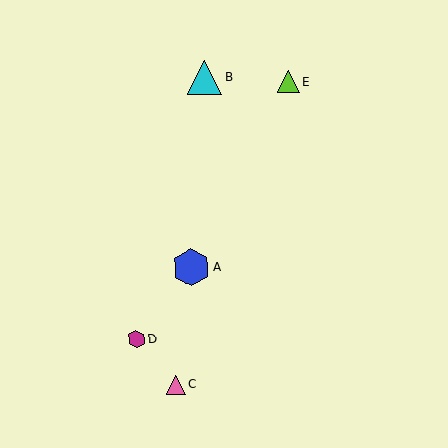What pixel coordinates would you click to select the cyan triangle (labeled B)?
Click at (205, 78) to select the cyan triangle B.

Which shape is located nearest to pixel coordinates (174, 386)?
The pink triangle (labeled C) at (176, 385) is nearest to that location.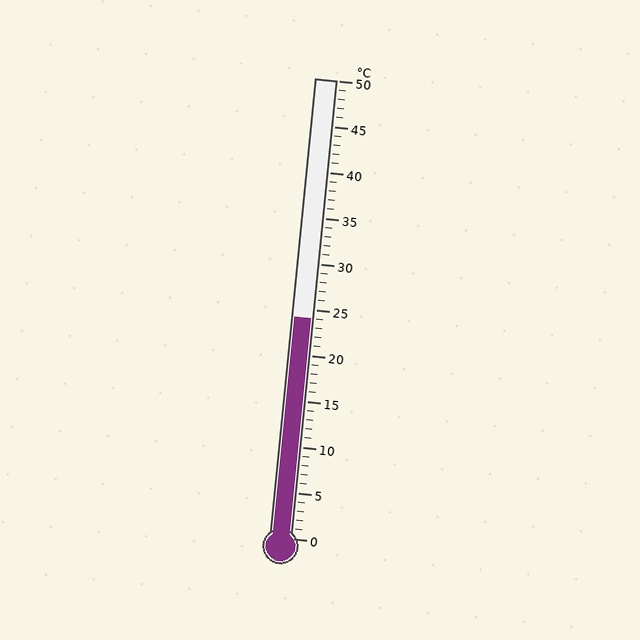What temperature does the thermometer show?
The thermometer shows approximately 24°C.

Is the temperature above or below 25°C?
The temperature is below 25°C.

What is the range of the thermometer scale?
The thermometer scale ranges from 0°C to 50°C.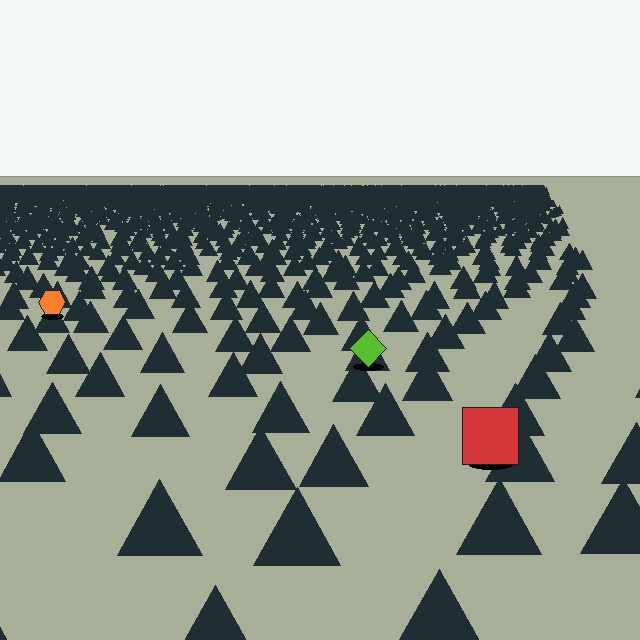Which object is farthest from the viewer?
The orange hexagon is farthest from the viewer. It appears smaller and the ground texture around it is denser.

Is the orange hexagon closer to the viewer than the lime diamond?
No. The lime diamond is closer — you can tell from the texture gradient: the ground texture is coarser near it.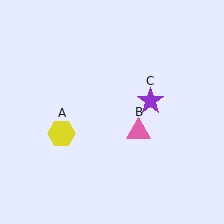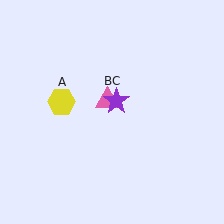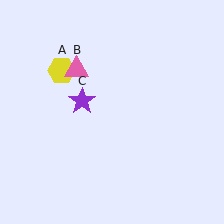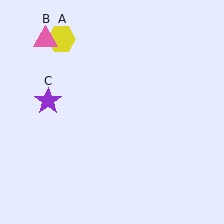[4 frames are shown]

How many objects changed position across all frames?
3 objects changed position: yellow hexagon (object A), pink triangle (object B), purple star (object C).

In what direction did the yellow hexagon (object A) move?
The yellow hexagon (object A) moved up.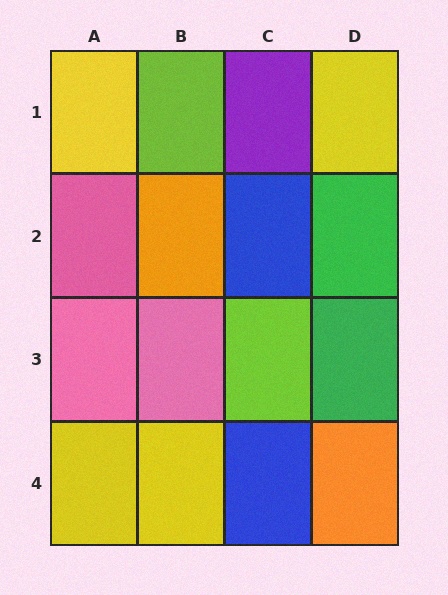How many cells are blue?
2 cells are blue.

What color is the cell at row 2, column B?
Orange.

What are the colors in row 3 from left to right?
Pink, pink, lime, green.